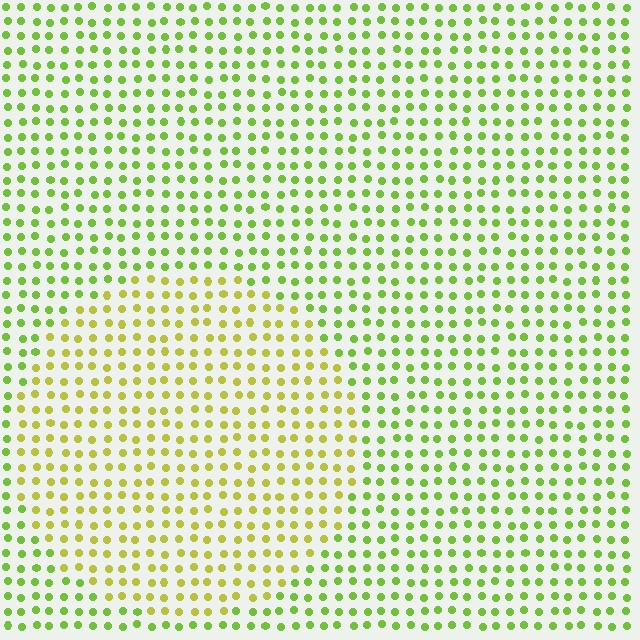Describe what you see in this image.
The image is filled with small lime elements in a uniform arrangement. A circle-shaped region is visible where the elements are tinted to a slightly different hue, forming a subtle color boundary.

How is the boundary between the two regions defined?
The boundary is defined purely by a slight shift in hue (about 33 degrees). Spacing, size, and orientation are identical on both sides.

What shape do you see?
I see a circle.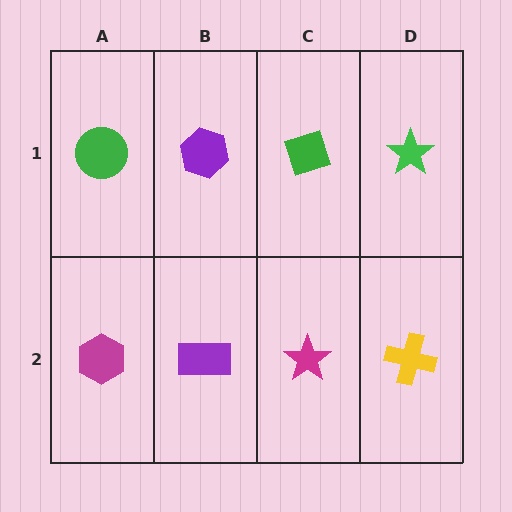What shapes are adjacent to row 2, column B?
A purple hexagon (row 1, column B), a magenta hexagon (row 2, column A), a magenta star (row 2, column C).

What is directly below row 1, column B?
A purple rectangle.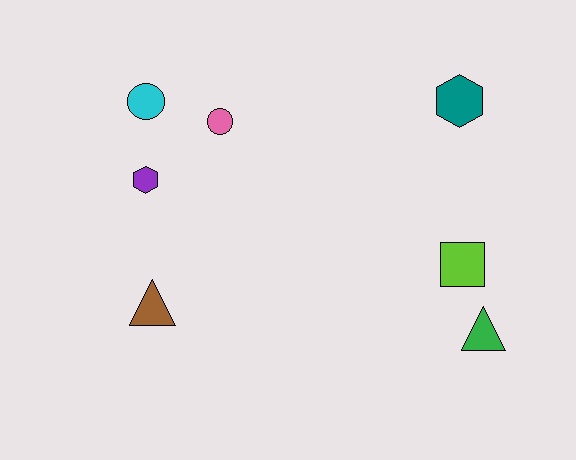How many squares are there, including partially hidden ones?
There is 1 square.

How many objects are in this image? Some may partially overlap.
There are 7 objects.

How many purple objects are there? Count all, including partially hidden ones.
There is 1 purple object.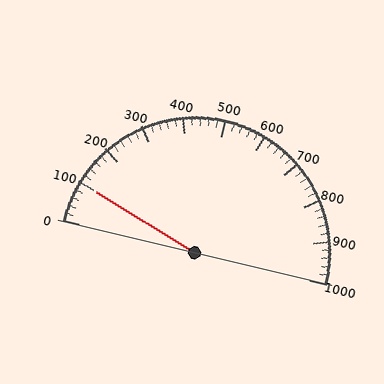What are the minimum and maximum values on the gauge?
The gauge ranges from 0 to 1000.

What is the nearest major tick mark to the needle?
The nearest major tick mark is 100.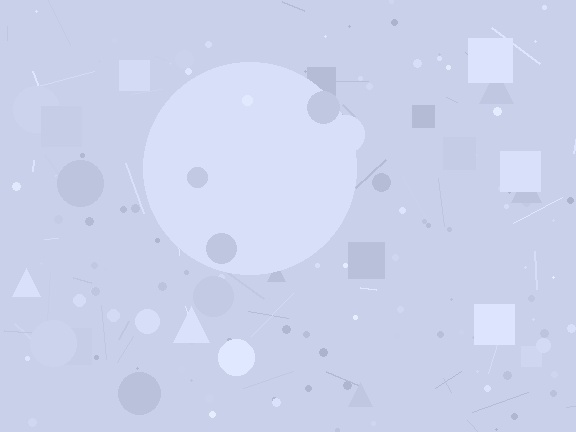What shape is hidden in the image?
A circle is hidden in the image.